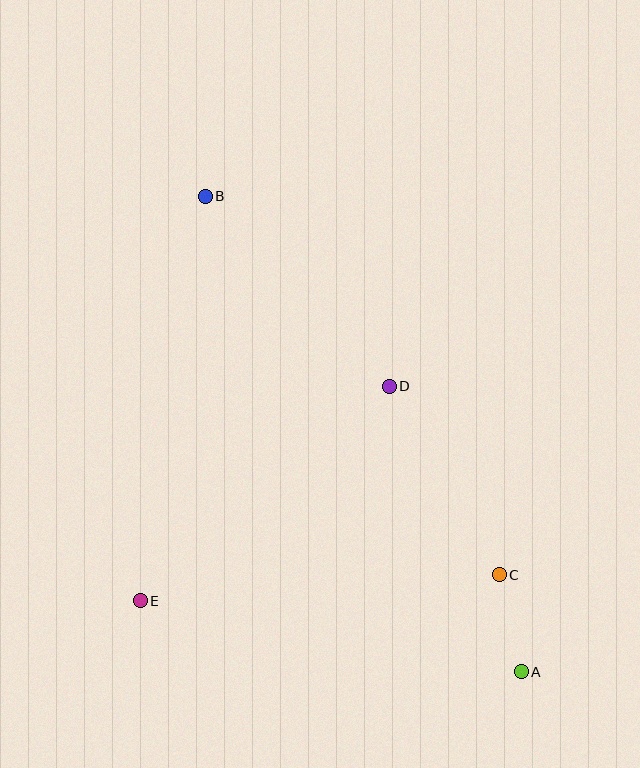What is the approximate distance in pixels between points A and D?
The distance between A and D is approximately 314 pixels.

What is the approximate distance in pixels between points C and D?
The distance between C and D is approximately 218 pixels.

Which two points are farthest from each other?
Points A and B are farthest from each other.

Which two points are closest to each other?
Points A and C are closest to each other.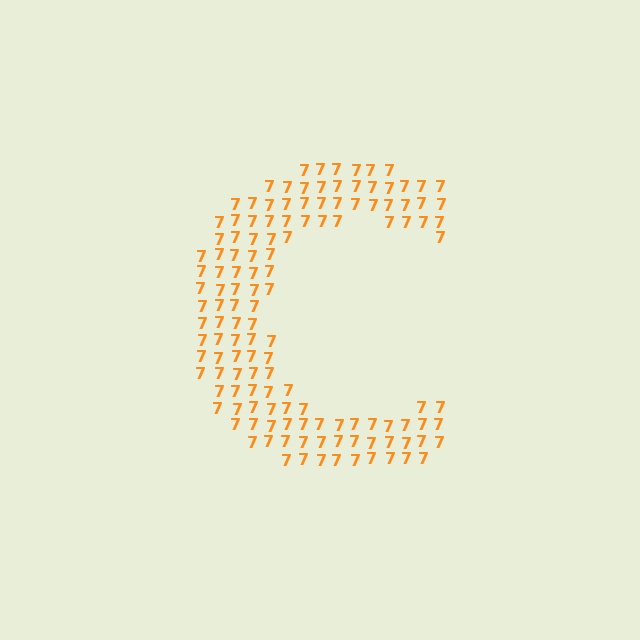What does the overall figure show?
The overall figure shows the letter C.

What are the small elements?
The small elements are digit 7's.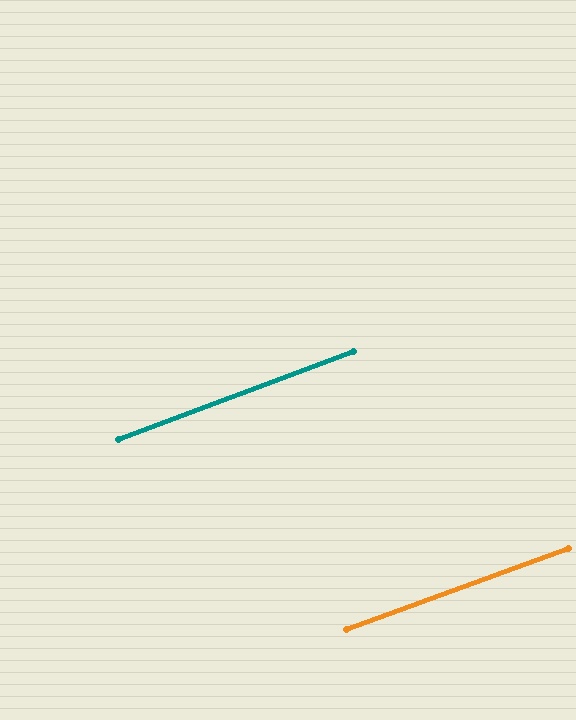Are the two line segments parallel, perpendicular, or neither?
Parallel — their directions differ by only 0.4°.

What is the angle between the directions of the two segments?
Approximately 0 degrees.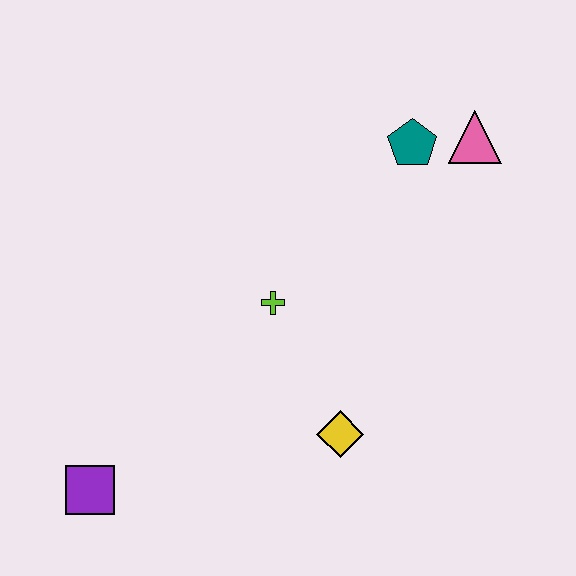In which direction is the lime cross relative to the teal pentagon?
The lime cross is below the teal pentagon.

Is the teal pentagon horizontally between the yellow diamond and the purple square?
No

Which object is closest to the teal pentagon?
The pink triangle is closest to the teal pentagon.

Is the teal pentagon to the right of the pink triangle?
No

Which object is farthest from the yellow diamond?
The pink triangle is farthest from the yellow diamond.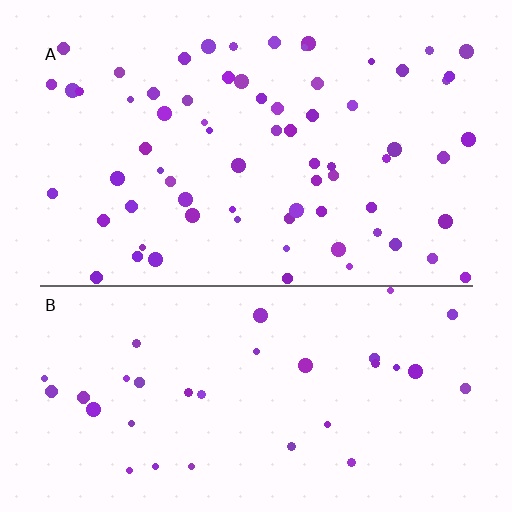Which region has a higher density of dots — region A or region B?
A (the top).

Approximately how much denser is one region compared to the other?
Approximately 2.0× — region A over region B.